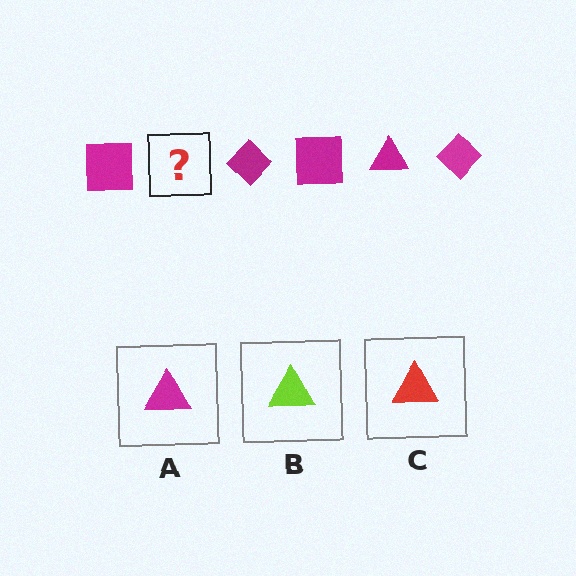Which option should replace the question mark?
Option A.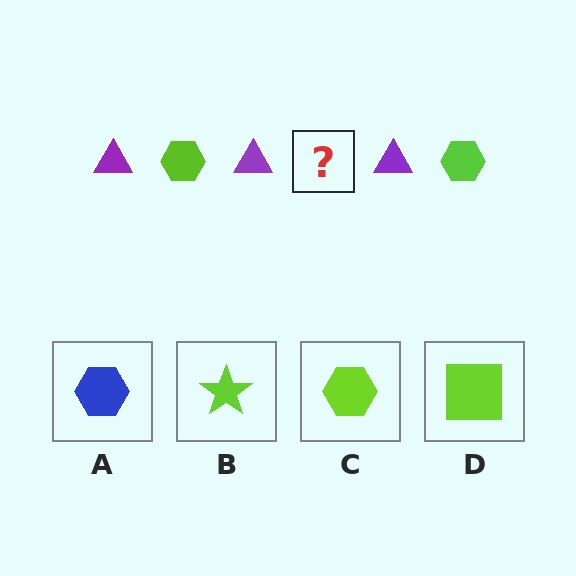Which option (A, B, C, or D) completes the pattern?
C.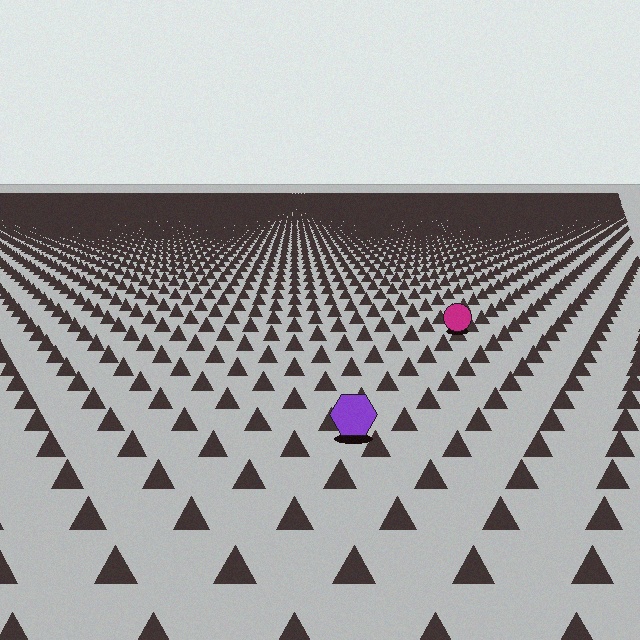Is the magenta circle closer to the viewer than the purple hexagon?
No. The purple hexagon is closer — you can tell from the texture gradient: the ground texture is coarser near it.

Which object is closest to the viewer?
The purple hexagon is closest. The texture marks near it are larger and more spread out.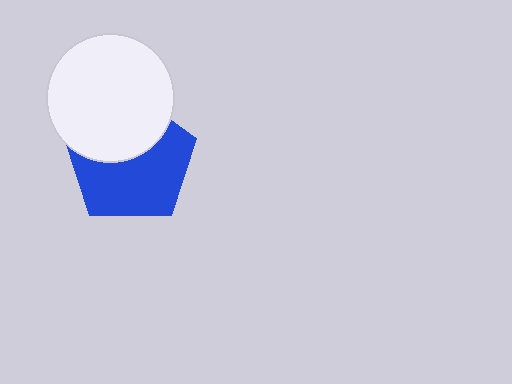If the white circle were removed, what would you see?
You would see the complete blue pentagon.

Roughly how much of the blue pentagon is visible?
About half of it is visible (roughly 60%).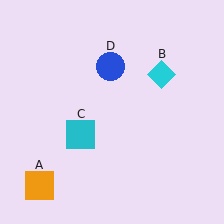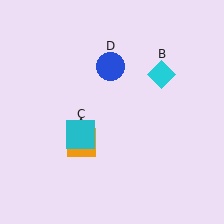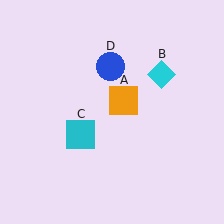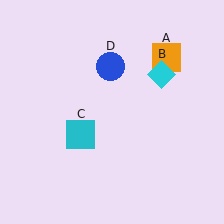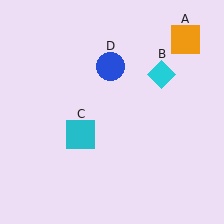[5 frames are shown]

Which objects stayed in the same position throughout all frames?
Cyan diamond (object B) and cyan square (object C) and blue circle (object D) remained stationary.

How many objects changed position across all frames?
1 object changed position: orange square (object A).